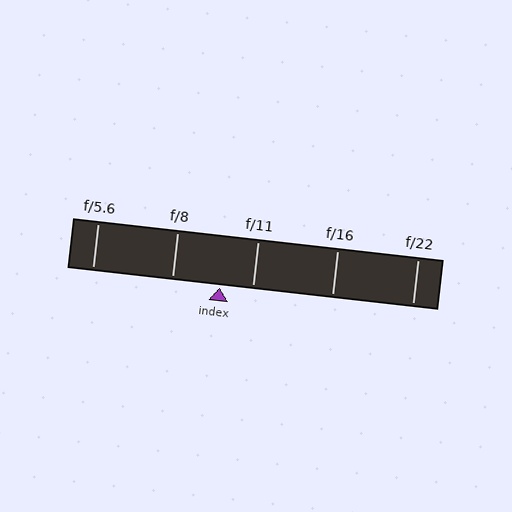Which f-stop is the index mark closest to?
The index mark is closest to f/11.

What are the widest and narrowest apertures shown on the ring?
The widest aperture shown is f/5.6 and the narrowest is f/22.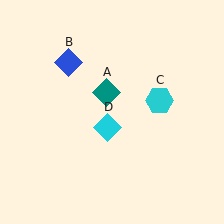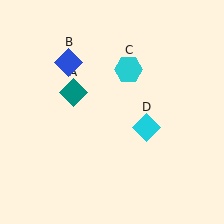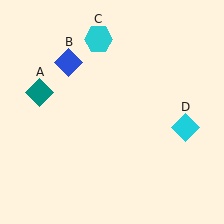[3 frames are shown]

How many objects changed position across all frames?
3 objects changed position: teal diamond (object A), cyan hexagon (object C), cyan diamond (object D).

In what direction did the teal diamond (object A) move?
The teal diamond (object A) moved left.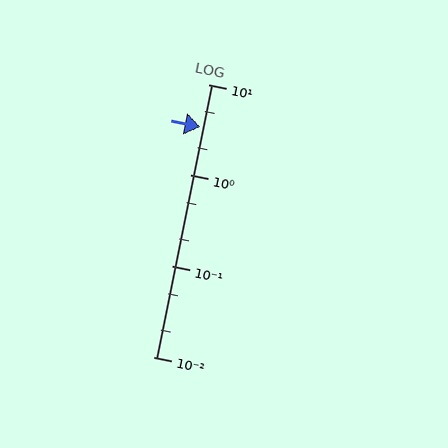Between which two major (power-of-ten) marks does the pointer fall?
The pointer is between 1 and 10.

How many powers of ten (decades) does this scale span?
The scale spans 3 decades, from 0.01 to 10.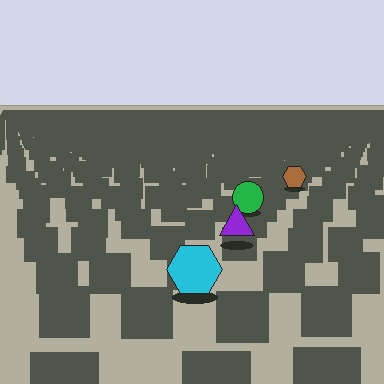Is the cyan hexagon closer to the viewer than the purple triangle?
Yes. The cyan hexagon is closer — you can tell from the texture gradient: the ground texture is coarser near it.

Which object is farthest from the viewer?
The brown hexagon is farthest from the viewer. It appears smaller and the ground texture around it is denser.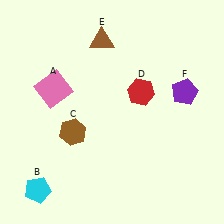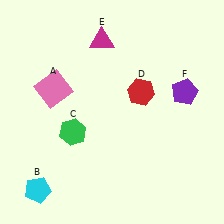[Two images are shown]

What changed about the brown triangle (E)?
In Image 1, E is brown. In Image 2, it changed to magenta.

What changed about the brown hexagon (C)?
In Image 1, C is brown. In Image 2, it changed to green.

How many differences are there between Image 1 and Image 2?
There are 2 differences between the two images.